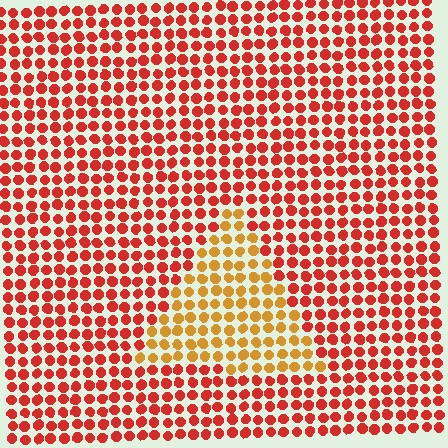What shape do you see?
I see a triangle.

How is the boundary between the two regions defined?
The boundary is defined purely by a slight shift in hue (about 38 degrees). Spacing, size, and orientation are identical on both sides.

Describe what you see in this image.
The image is filled with small red elements in a uniform arrangement. A triangle-shaped region is visible where the elements are tinted to a slightly different hue, forming a subtle color boundary.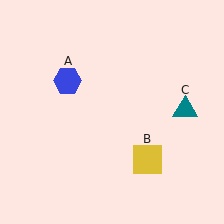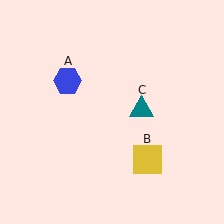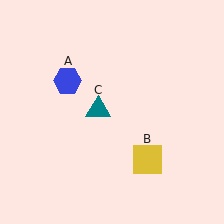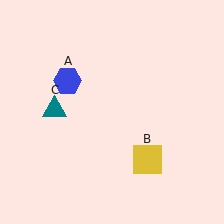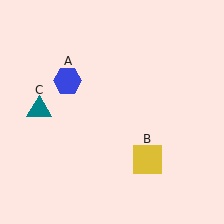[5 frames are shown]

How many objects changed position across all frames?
1 object changed position: teal triangle (object C).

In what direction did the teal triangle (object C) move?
The teal triangle (object C) moved left.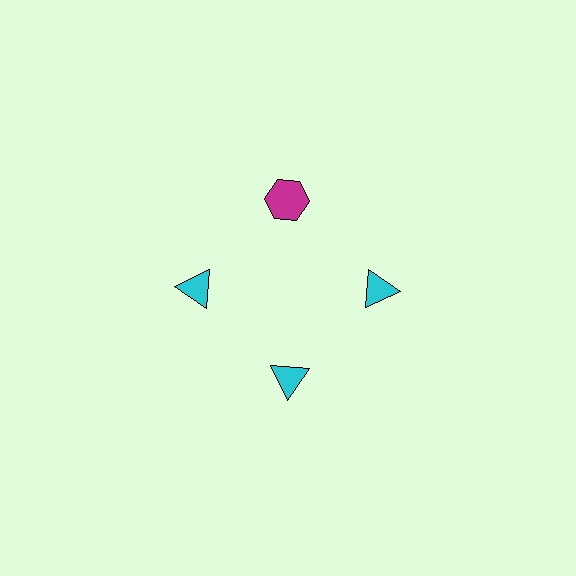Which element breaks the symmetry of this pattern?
The magenta hexagon at roughly the 12 o'clock position breaks the symmetry. All other shapes are cyan triangles.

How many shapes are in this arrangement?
There are 4 shapes arranged in a ring pattern.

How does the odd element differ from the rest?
It differs in both color (magenta instead of cyan) and shape (hexagon instead of triangle).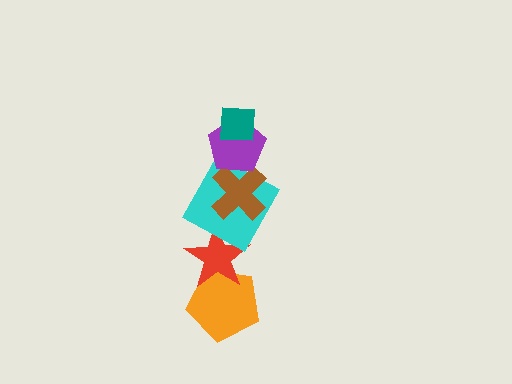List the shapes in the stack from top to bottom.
From top to bottom: the teal square, the purple pentagon, the brown cross, the cyan square, the red star, the orange pentagon.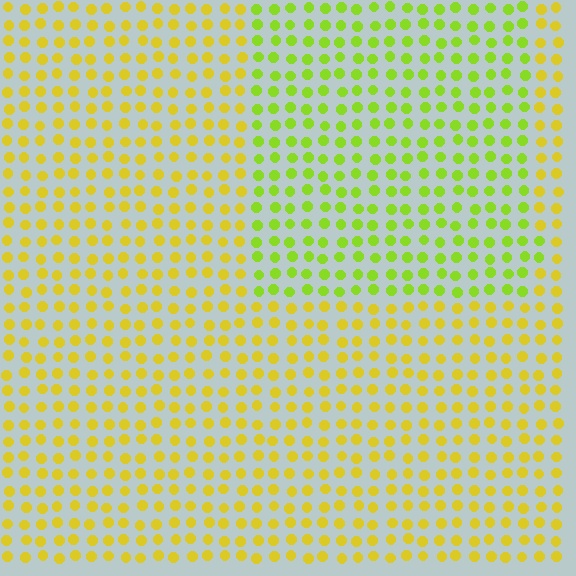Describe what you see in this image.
The image is filled with small yellow elements in a uniform arrangement. A rectangle-shaped region is visible where the elements are tinted to a slightly different hue, forming a subtle color boundary.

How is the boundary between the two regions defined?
The boundary is defined purely by a slight shift in hue (about 34 degrees). Spacing, size, and orientation are identical on both sides.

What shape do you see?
I see a rectangle.